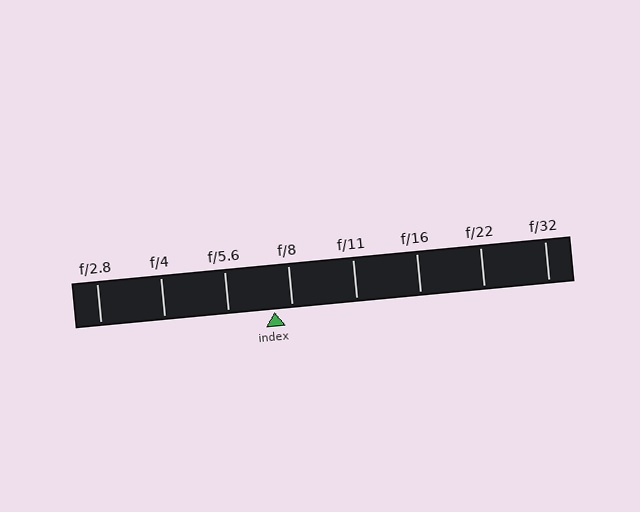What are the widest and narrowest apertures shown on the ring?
The widest aperture shown is f/2.8 and the narrowest is f/32.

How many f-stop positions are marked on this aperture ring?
There are 8 f-stop positions marked.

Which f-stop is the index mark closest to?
The index mark is closest to f/8.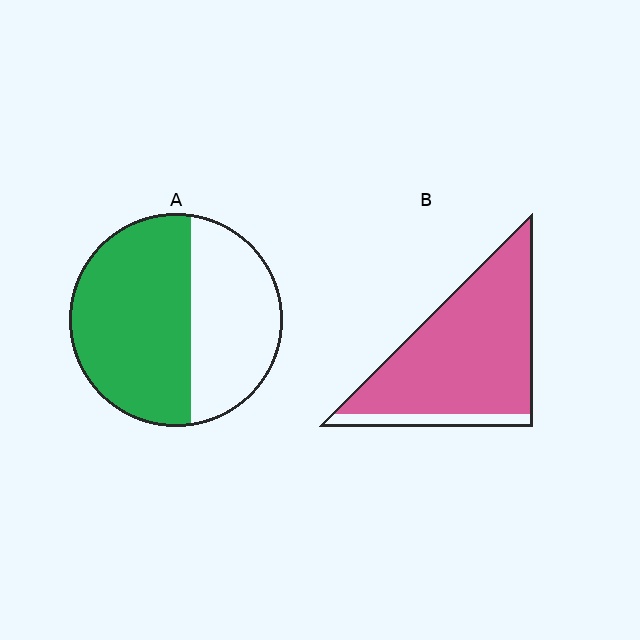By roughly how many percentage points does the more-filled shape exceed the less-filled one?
By roughly 30 percentage points (B over A).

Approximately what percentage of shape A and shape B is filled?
A is approximately 60% and B is approximately 90%.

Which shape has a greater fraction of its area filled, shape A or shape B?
Shape B.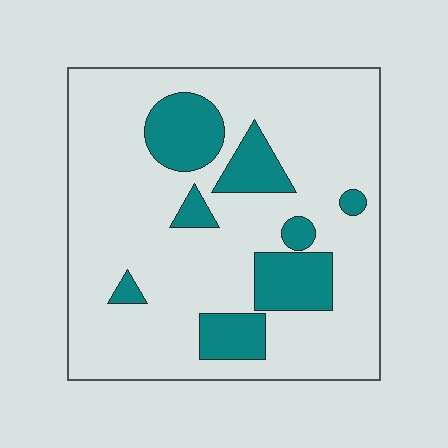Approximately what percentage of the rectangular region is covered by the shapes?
Approximately 20%.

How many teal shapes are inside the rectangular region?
8.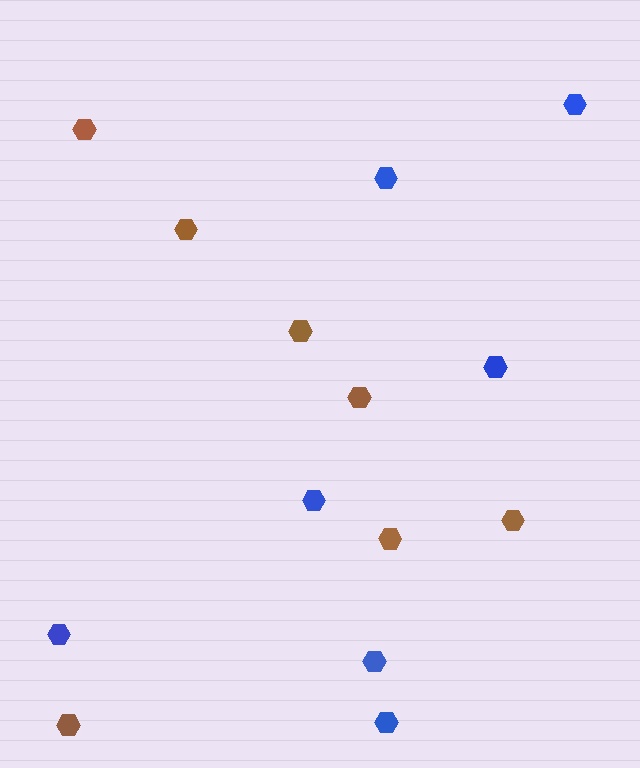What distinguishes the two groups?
There are 2 groups: one group of blue hexagons (7) and one group of brown hexagons (7).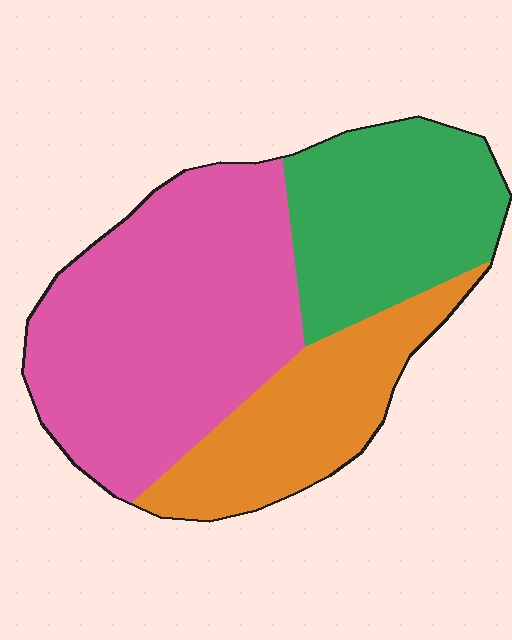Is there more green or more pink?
Pink.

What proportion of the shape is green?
Green covers about 30% of the shape.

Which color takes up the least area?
Orange, at roughly 25%.